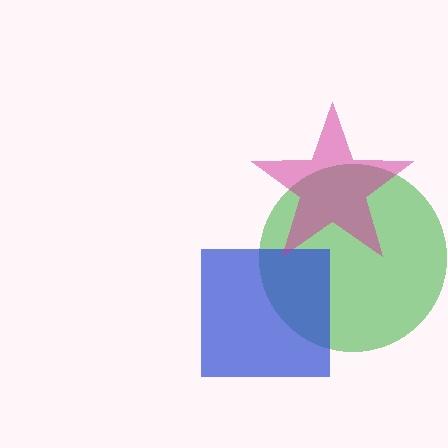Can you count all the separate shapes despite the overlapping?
Yes, there are 3 separate shapes.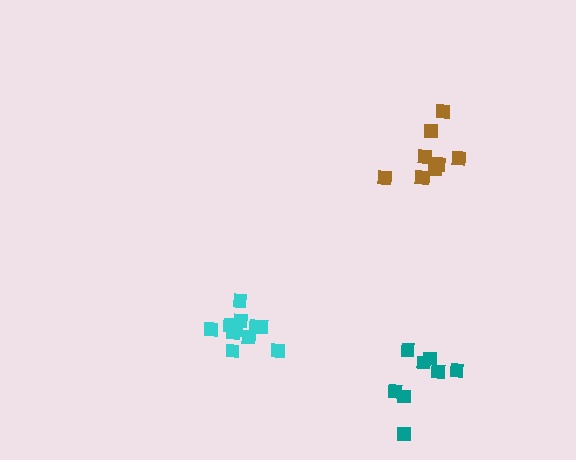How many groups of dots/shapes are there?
There are 3 groups.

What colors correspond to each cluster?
The clusters are colored: cyan, brown, teal.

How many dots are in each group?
Group 1: 11 dots, Group 2: 9 dots, Group 3: 8 dots (28 total).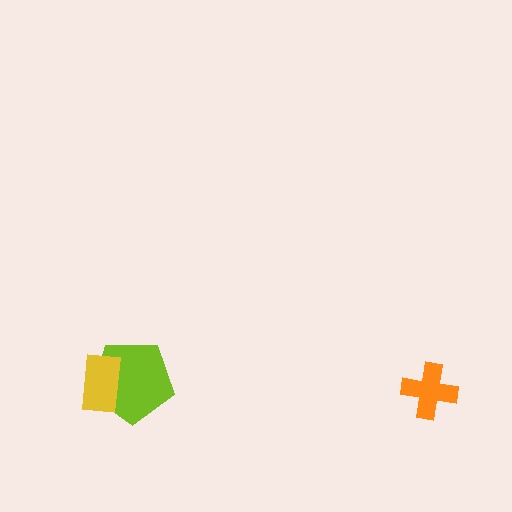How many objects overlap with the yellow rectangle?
1 object overlaps with the yellow rectangle.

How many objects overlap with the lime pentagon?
1 object overlaps with the lime pentagon.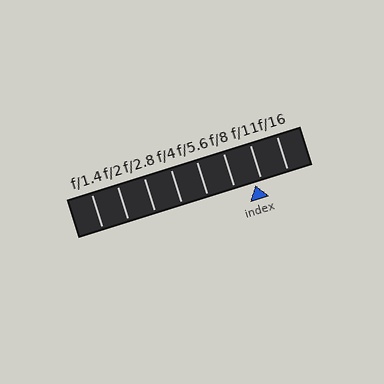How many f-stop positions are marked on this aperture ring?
There are 8 f-stop positions marked.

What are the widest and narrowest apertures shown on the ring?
The widest aperture shown is f/1.4 and the narrowest is f/16.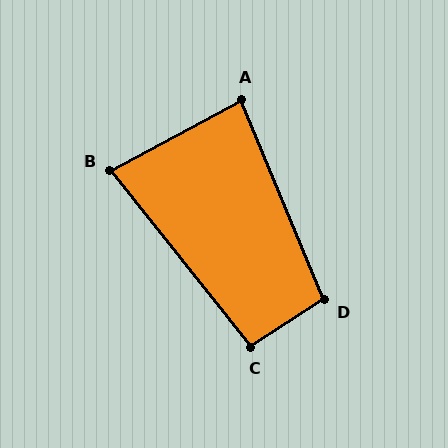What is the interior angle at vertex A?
Approximately 84 degrees (acute).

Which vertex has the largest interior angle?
D, at approximately 100 degrees.